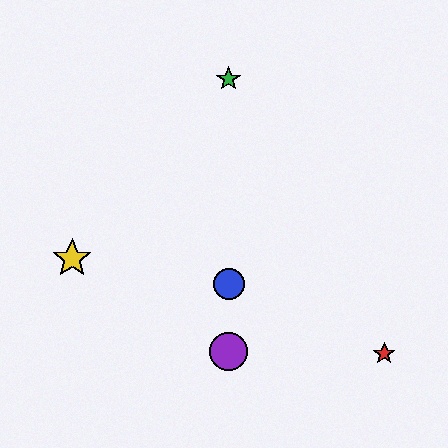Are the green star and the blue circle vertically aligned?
Yes, both are at x≈229.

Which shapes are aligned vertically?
The blue circle, the green star, the purple circle are aligned vertically.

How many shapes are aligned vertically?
3 shapes (the blue circle, the green star, the purple circle) are aligned vertically.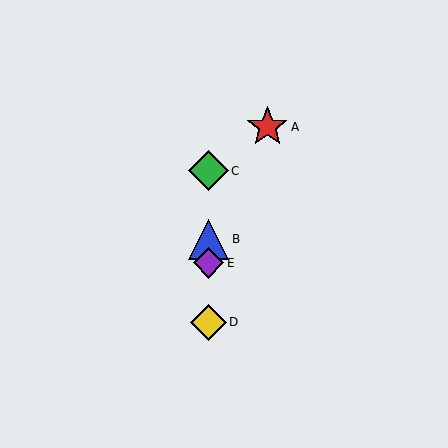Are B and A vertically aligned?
No, B is at x≈209 and A is at x≈267.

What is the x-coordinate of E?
Object E is at x≈209.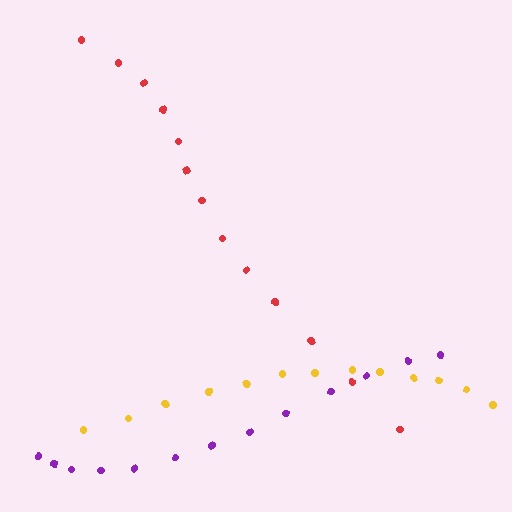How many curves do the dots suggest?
There are 3 distinct paths.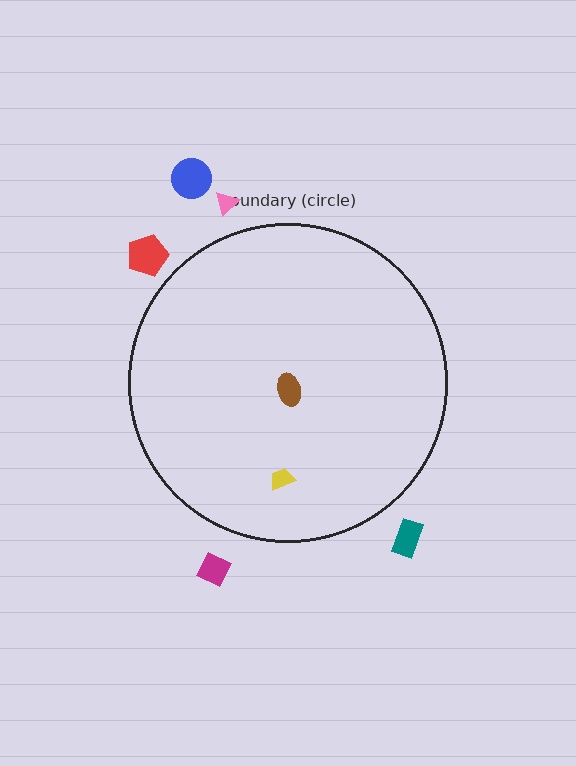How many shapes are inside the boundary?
2 inside, 5 outside.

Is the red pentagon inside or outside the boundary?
Outside.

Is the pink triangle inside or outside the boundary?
Outside.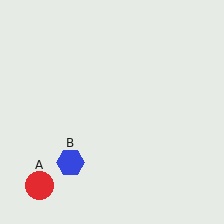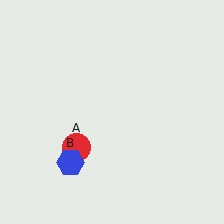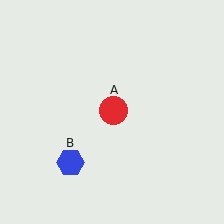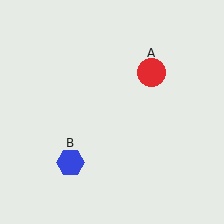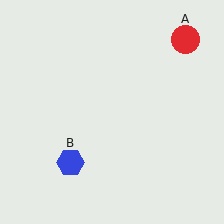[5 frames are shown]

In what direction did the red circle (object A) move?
The red circle (object A) moved up and to the right.